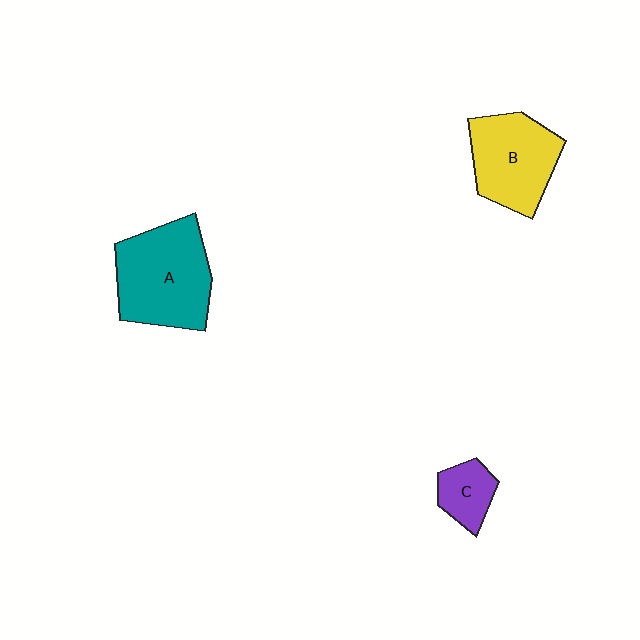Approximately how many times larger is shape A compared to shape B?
Approximately 1.2 times.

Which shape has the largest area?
Shape A (teal).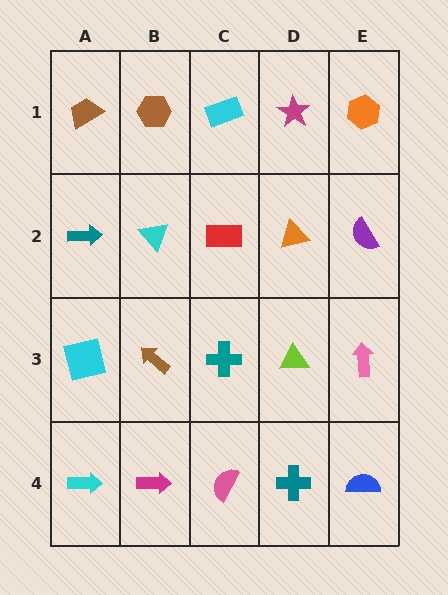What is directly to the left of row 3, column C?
A brown arrow.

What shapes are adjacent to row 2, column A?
A brown trapezoid (row 1, column A), a cyan square (row 3, column A), a cyan triangle (row 2, column B).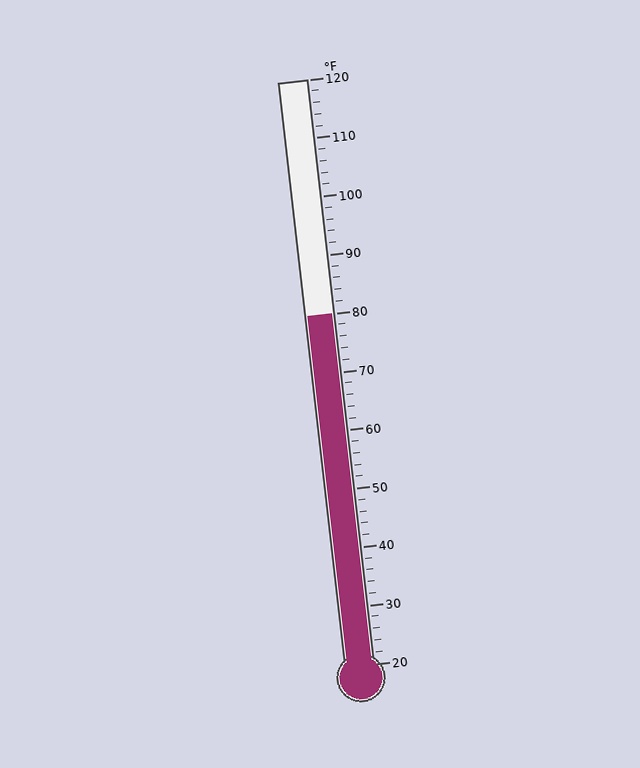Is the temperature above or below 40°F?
The temperature is above 40°F.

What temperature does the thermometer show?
The thermometer shows approximately 80°F.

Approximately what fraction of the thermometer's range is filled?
The thermometer is filled to approximately 60% of its range.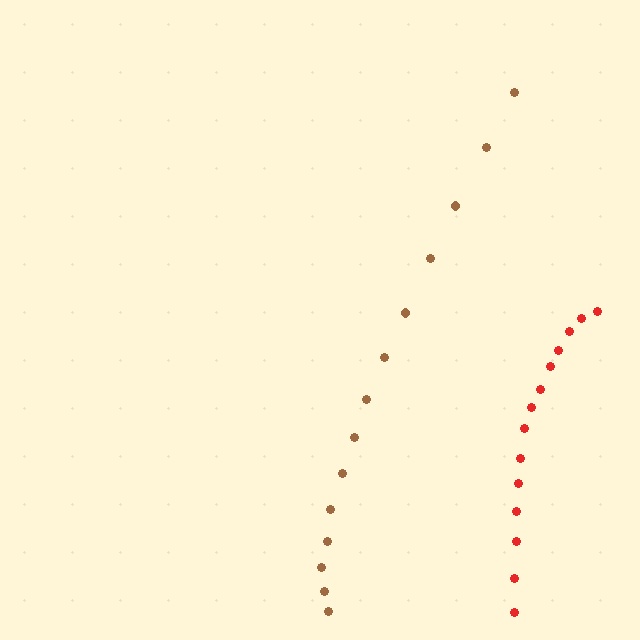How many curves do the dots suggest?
There are 2 distinct paths.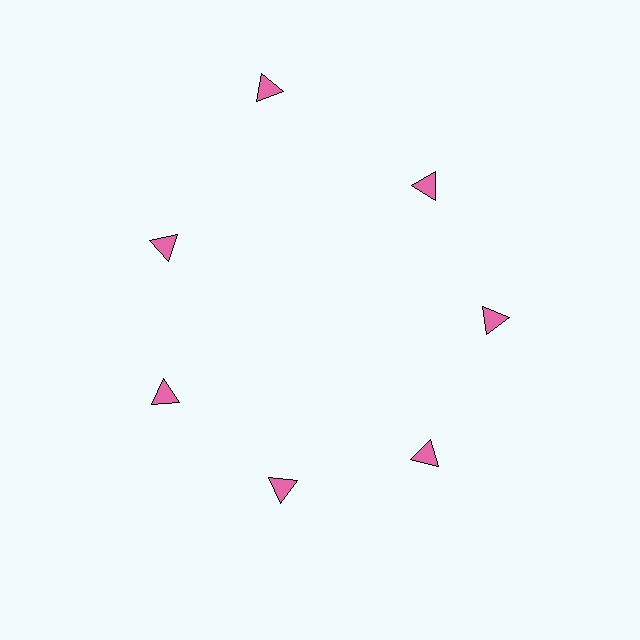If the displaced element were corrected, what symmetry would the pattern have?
It would have 7-fold rotational symmetry — the pattern would map onto itself every 51 degrees.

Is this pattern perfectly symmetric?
No. The 7 pink triangles are arranged in a ring, but one element near the 12 o'clock position is pushed outward from the center, breaking the 7-fold rotational symmetry.